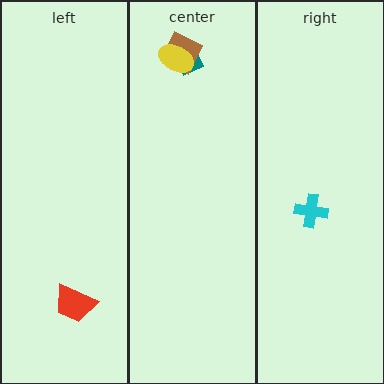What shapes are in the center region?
The teal diamond, the brown square, the yellow ellipse.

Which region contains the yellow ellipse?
The center region.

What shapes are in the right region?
The cyan cross.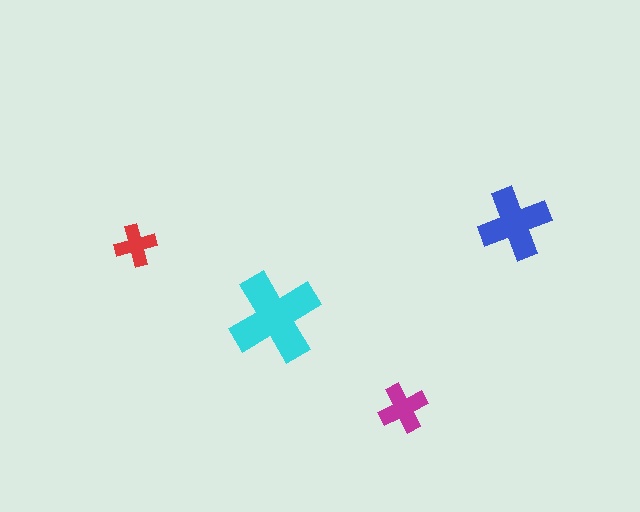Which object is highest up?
The blue cross is topmost.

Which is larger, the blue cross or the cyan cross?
The cyan one.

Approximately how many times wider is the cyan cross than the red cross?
About 2 times wider.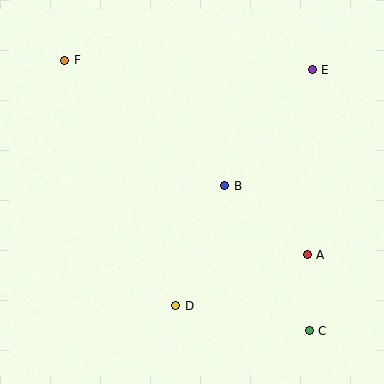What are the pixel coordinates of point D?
Point D is at (176, 306).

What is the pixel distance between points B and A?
The distance between B and A is 108 pixels.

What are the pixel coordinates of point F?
Point F is at (65, 60).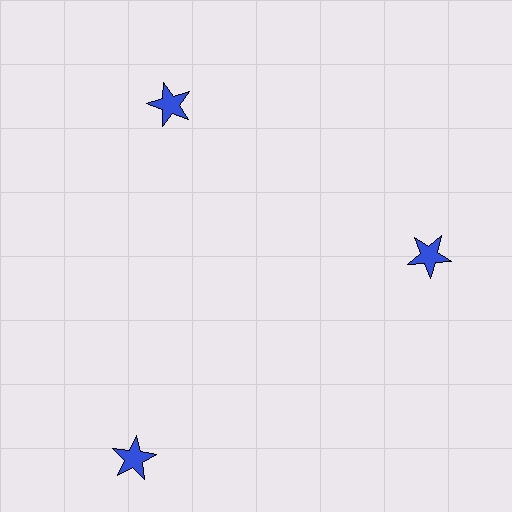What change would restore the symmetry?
The symmetry would be restored by moving it inward, back onto the ring so that all 3 stars sit at equal angles and equal distance from the center.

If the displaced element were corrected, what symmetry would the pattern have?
It would have 3-fold rotational symmetry — the pattern would map onto itself every 120 degrees.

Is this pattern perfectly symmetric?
No. The 3 blue stars are arranged in a ring, but one element near the 7 o'clock position is pushed outward from the center, breaking the 3-fold rotational symmetry.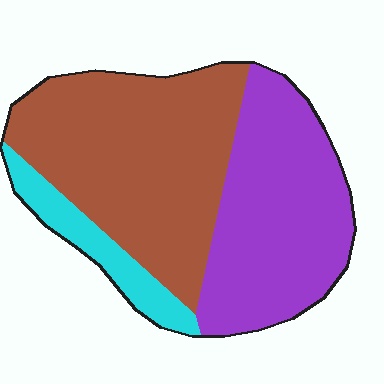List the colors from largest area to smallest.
From largest to smallest: brown, purple, cyan.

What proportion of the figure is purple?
Purple takes up about two fifths (2/5) of the figure.